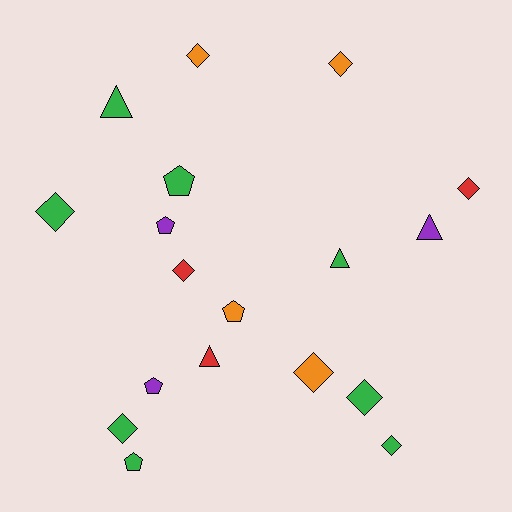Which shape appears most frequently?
Diamond, with 9 objects.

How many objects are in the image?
There are 18 objects.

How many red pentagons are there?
There are no red pentagons.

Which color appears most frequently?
Green, with 8 objects.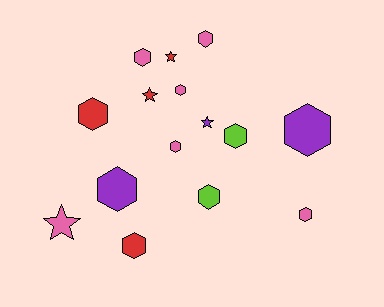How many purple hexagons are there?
There are 2 purple hexagons.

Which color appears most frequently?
Pink, with 6 objects.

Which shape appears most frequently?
Hexagon, with 11 objects.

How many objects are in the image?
There are 15 objects.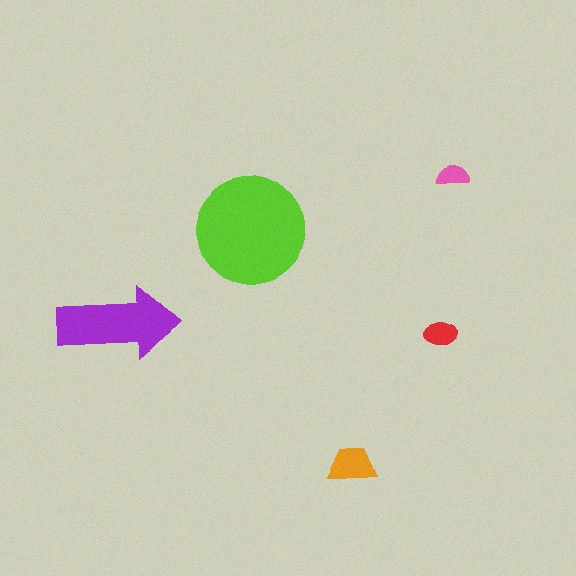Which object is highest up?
The pink semicircle is topmost.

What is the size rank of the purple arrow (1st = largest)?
2nd.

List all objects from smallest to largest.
The pink semicircle, the red ellipse, the orange trapezoid, the purple arrow, the lime circle.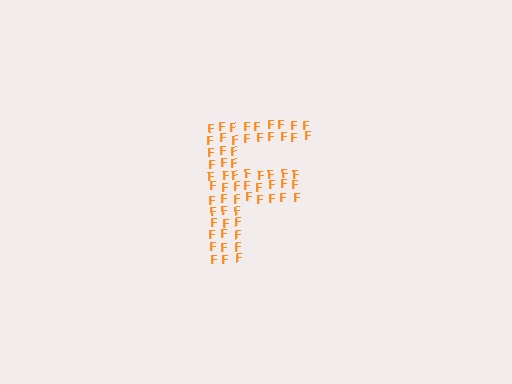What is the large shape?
The large shape is the letter F.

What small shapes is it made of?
It is made of small letter F's.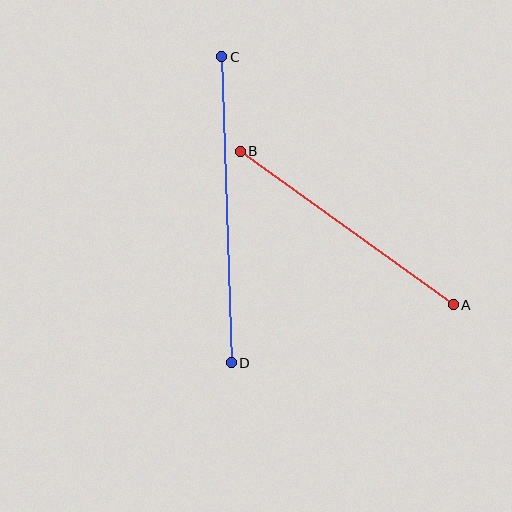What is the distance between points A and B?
The distance is approximately 263 pixels.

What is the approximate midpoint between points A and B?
The midpoint is at approximately (347, 228) pixels.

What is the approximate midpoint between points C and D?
The midpoint is at approximately (226, 210) pixels.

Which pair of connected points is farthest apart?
Points C and D are farthest apart.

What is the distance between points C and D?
The distance is approximately 306 pixels.